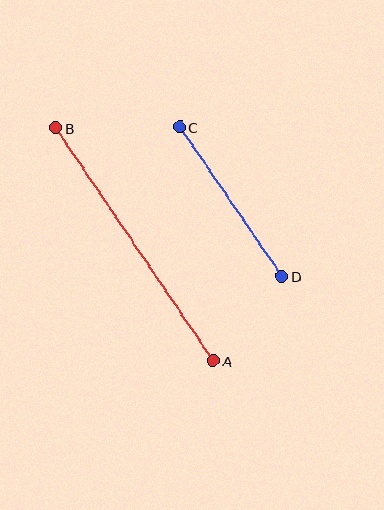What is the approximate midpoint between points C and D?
The midpoint is at approximately (231, 202) pixels.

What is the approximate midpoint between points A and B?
The midpoint is at approximately (135, 244) pixels.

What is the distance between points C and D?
The distance is approximately 181 pixels.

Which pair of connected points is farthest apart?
Points A and B are farthest apart.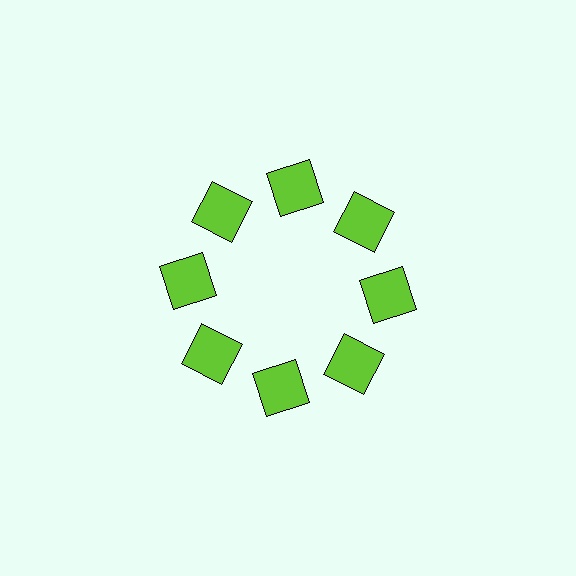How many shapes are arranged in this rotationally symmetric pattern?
There are 8 shapes, arranged in 8 groups of 1.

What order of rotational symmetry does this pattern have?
This pattern has 8-fold rotational symmetry.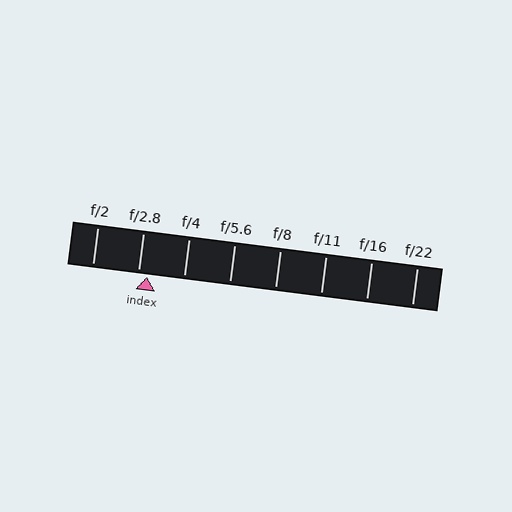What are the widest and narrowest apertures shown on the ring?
The widest aperture shown is f/2 and the narrowest is f/22.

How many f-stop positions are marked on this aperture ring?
There are 8 f-stop positions marked.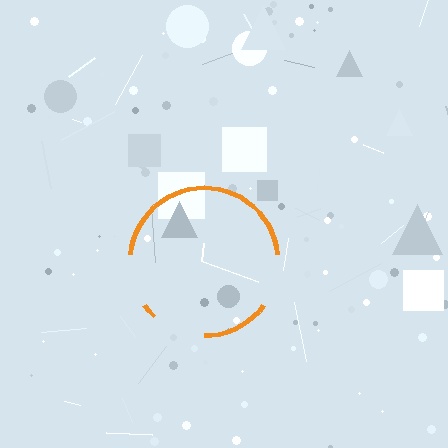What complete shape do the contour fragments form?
The contour fragments form a circle.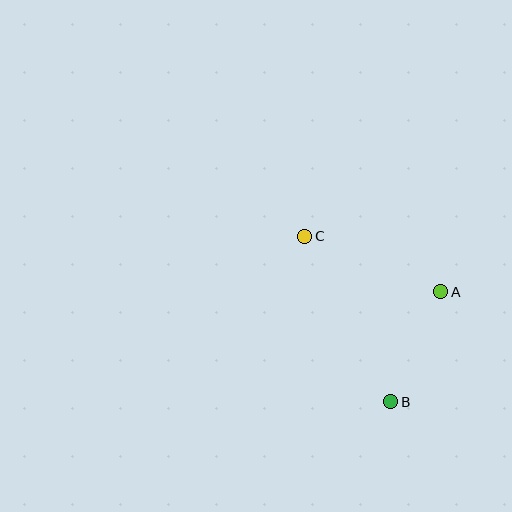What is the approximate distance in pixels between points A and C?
The distance between A and C is approximately 147 pixels.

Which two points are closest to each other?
Points A and B are closest to each other.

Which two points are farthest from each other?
Points B and C are farthest from each other.